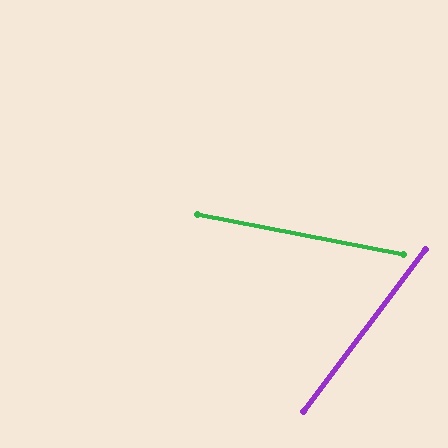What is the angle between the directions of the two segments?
Approximately 64 degrees.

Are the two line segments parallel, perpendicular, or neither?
Neither parallel nor perpendicular — they differ by about 64°.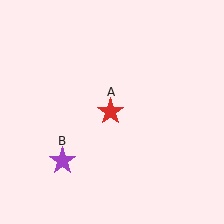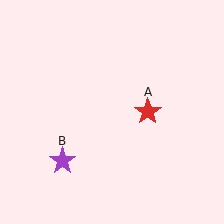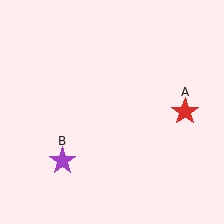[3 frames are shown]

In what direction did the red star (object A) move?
The red star (object A) moved right.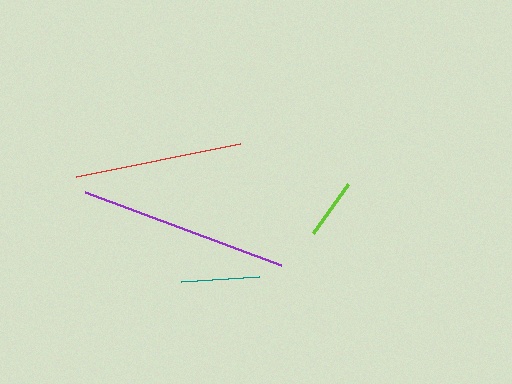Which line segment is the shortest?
The lime line is the shortest at approximately 60 pixels.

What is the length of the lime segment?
The lime segment is approximately 60 pixels long.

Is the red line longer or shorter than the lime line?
The red line is longer than the lime line.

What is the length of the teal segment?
The teal segment is approximately 78 pixels long.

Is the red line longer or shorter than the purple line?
The purple line is longer than the red line.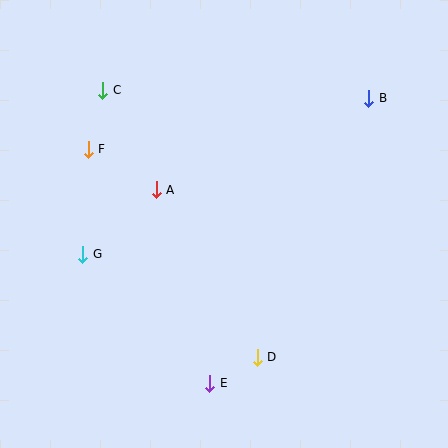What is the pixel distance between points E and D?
The distance between E and D is 54 pixels.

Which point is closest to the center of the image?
Point A at (156, 190) is closest to the center.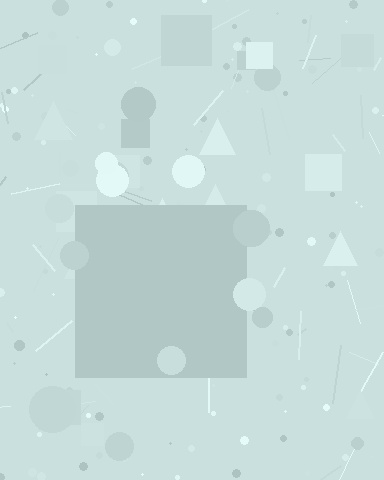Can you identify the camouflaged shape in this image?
The camouflaged shape is a square.